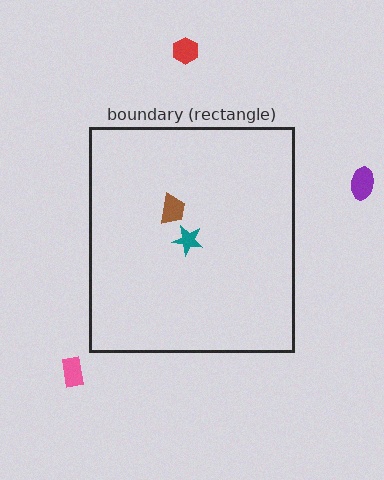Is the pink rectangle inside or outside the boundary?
Outside.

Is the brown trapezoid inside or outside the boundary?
Inside.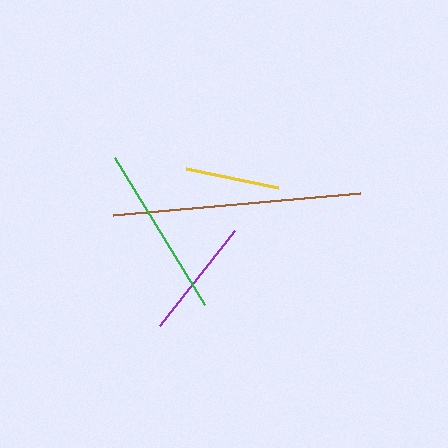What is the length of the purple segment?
The purple segment is approximately 120 pixels long.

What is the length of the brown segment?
The brown segment is approximately 248 pixels long.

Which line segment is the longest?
The brown line is the longest at approximately 248 pixels.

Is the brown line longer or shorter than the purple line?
The brown line is longer than the purple line.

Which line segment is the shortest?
The yellow line is the shortest at approximately 94 pixels.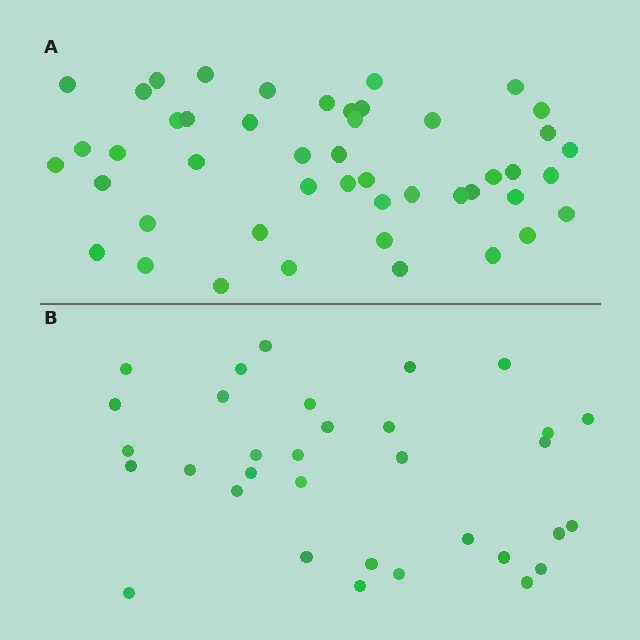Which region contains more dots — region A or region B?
Region A (the top region) has more dots.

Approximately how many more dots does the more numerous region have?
Region A has approximately 15 more dots than region B.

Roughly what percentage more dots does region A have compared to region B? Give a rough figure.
About 40% more.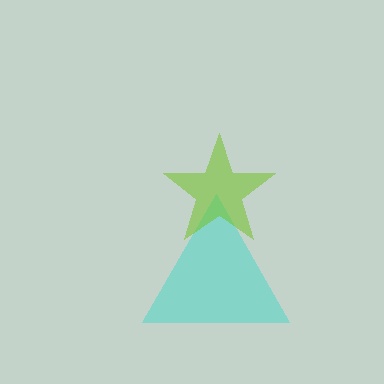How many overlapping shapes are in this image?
There are 2 overlapping shapes in the image.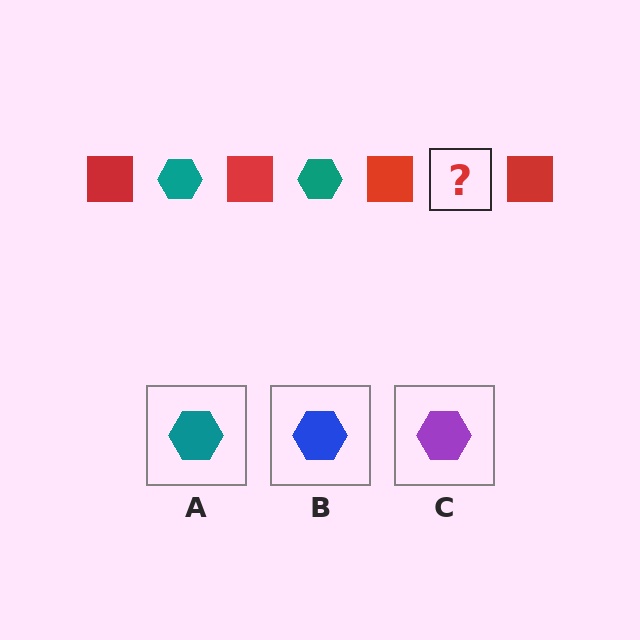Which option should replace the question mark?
Option A.